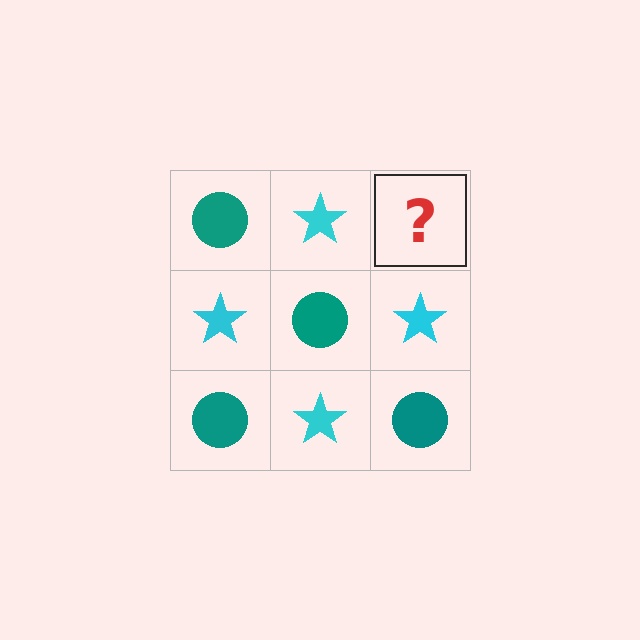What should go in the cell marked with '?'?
The missing cell should contain a teal circle.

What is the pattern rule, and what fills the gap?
The rule is that it alternates teal circle and cyan star in a checkerboard pattern. The gap should be filled with a teal circle.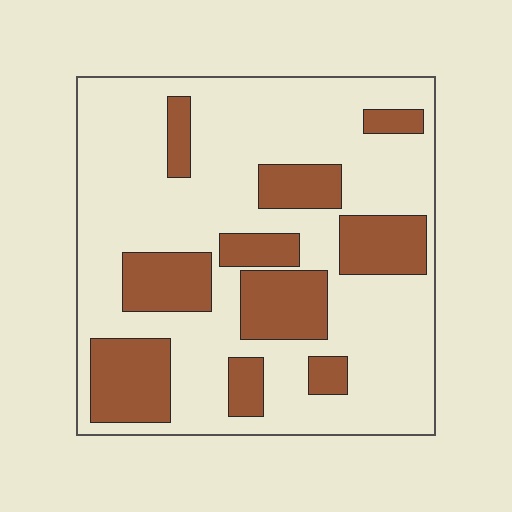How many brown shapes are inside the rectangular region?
10.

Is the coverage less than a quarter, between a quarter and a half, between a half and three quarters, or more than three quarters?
Between a quarter and a half.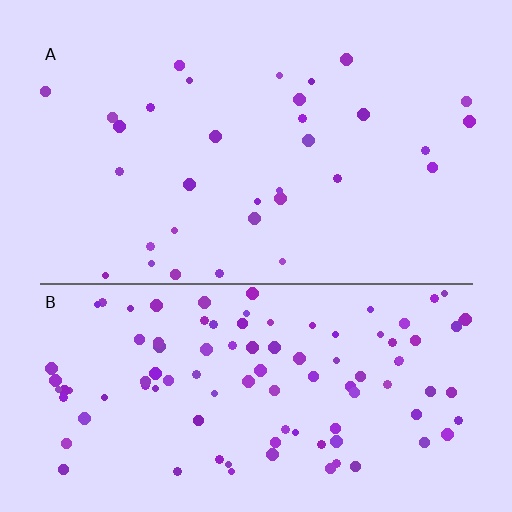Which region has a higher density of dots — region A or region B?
B (the bottom).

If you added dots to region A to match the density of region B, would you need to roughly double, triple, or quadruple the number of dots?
Approximately triple.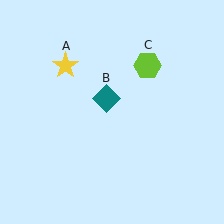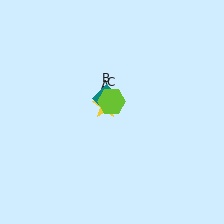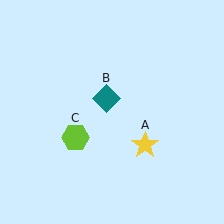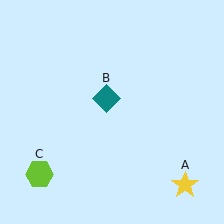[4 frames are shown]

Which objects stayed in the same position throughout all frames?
Teal diamond (object B) remained stationary.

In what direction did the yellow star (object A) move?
The yellow star (object A) moved down and to the right.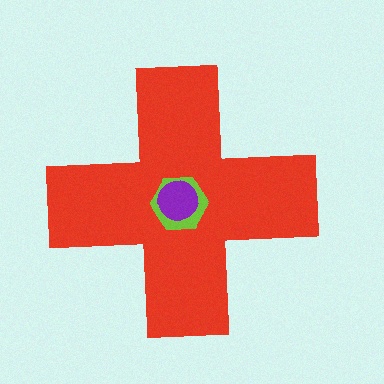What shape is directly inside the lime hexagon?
The purple circle.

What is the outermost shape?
The red cross.